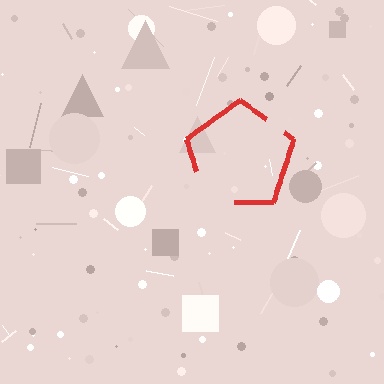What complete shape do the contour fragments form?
The contour fragments form a pentagon.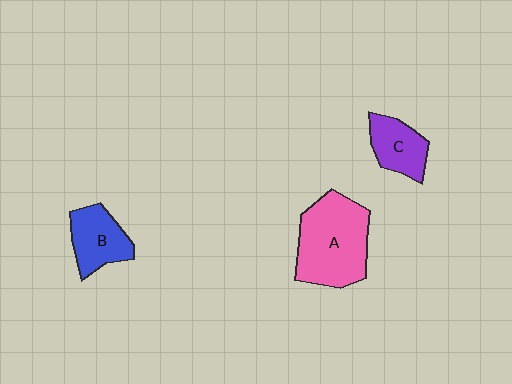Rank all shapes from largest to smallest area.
From largest to smallest: A (pink), B (blue), C (purple).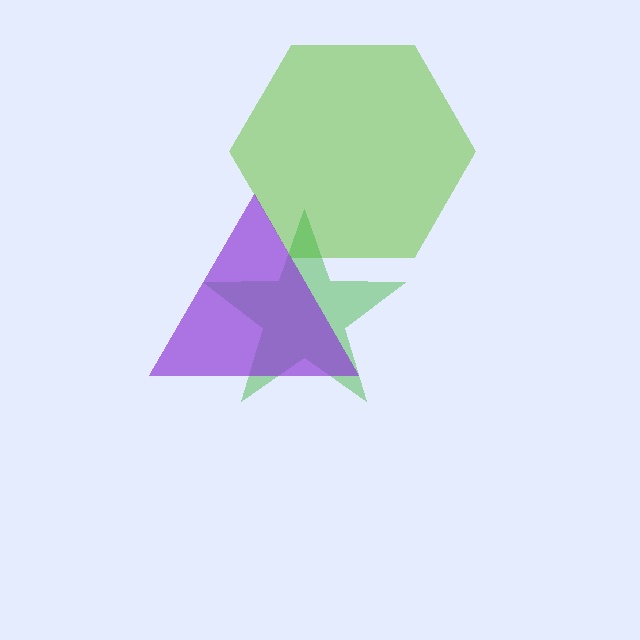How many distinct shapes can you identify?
There are 3 distinct shapes: a lime hexagon, a green star, a purple triangle.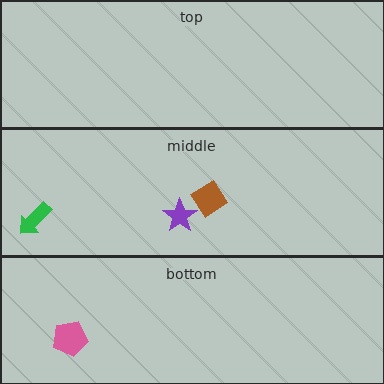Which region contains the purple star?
The middle region.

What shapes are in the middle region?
The purple star, the brown diamond, the green arrow.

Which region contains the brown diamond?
The middle region.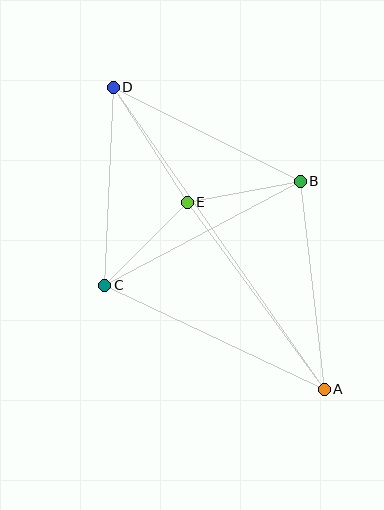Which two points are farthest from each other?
Points A and D are farthest from each other.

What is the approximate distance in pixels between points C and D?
The distance between C and D is approximately 198 pixels.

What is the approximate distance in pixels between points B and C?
The distance between B and C is approximately 222 pixels.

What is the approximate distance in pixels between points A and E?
The distance between A and E is approximately 232 pixels.